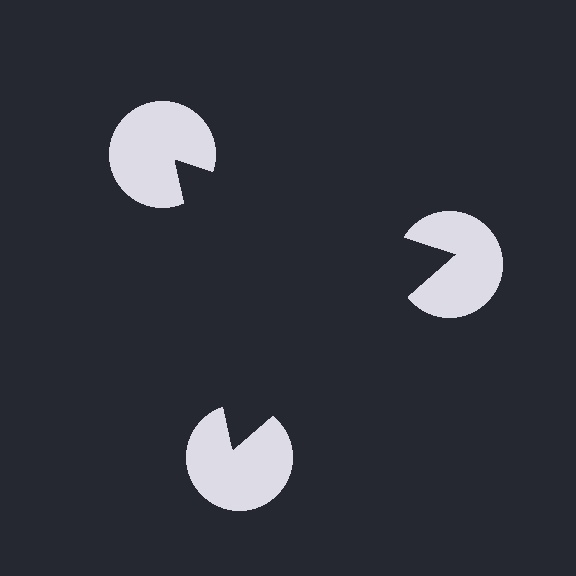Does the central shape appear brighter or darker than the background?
It typically appears slightly darker than the background, even though no actual brightness change is drawn.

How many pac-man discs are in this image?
There are 3 — one at each vertex of the illusory triangle.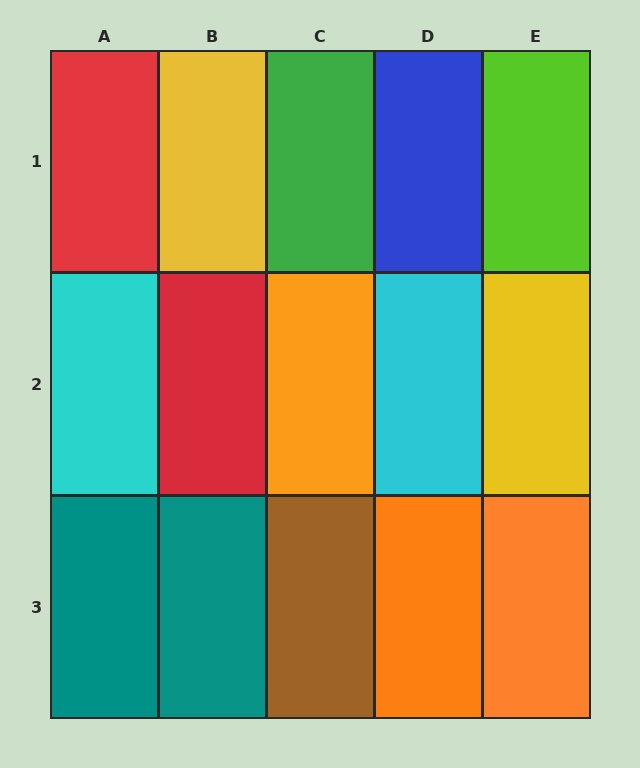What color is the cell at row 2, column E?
Yellow.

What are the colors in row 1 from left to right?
Red, yellow, green, blue, lime.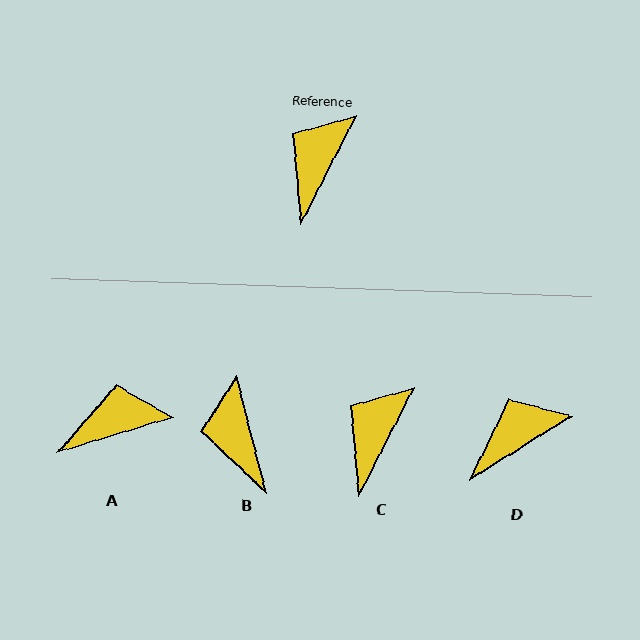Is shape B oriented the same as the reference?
No, it is off by about 42 degrees.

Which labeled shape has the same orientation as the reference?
C.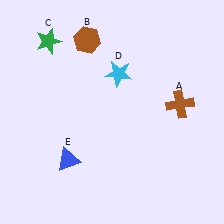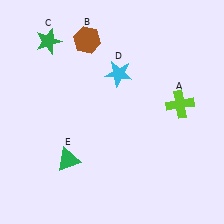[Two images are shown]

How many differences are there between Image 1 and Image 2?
There are 2 differences between the two images.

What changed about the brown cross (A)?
In Image 1, A is brown. In Image 2, it changed to lime.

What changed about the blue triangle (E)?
In Image 1, E is blue. In Image 2, it changed to green.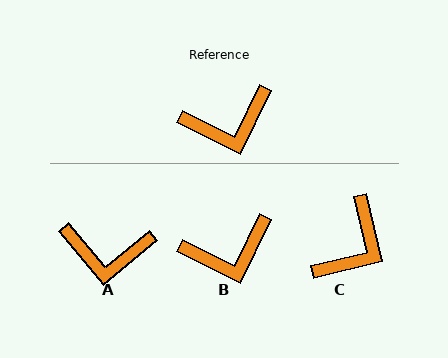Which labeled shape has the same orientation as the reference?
B.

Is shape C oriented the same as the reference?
No, it is off by about 39 degrees.